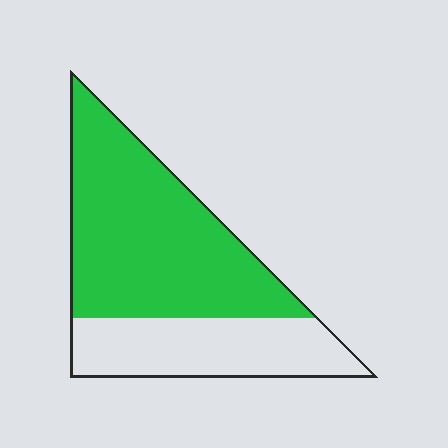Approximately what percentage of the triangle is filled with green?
Approximately 65%.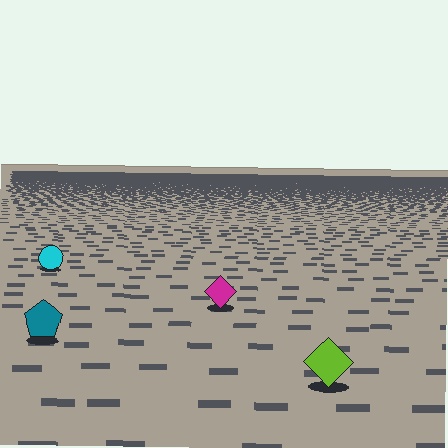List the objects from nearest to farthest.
From nearest to farthest: the lime diamond, the teal pentagon, the magenta diamond, the cyan circle.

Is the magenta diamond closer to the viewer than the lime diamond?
No. The lime diamond is closer — you can tell from the texture gradient: the ground texture is coarser near it.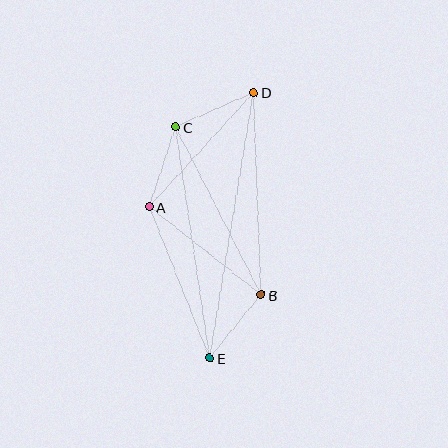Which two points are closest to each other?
Points B and E are closest to each other.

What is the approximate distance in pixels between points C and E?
The distance between C and E is approximately 233 pixels.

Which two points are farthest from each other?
Points D and E are farthest from each other.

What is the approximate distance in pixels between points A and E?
The distance between A and E is approximately 163 pixels.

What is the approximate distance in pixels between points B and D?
The distance between B and D is approximately 203 pixels.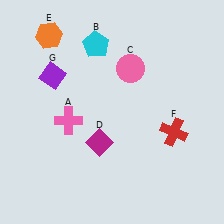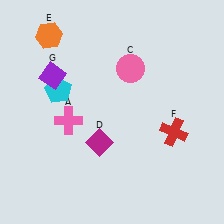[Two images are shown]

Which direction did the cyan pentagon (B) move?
The cyan pentagon (B) moved down.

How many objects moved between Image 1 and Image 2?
1 object moved between the two images.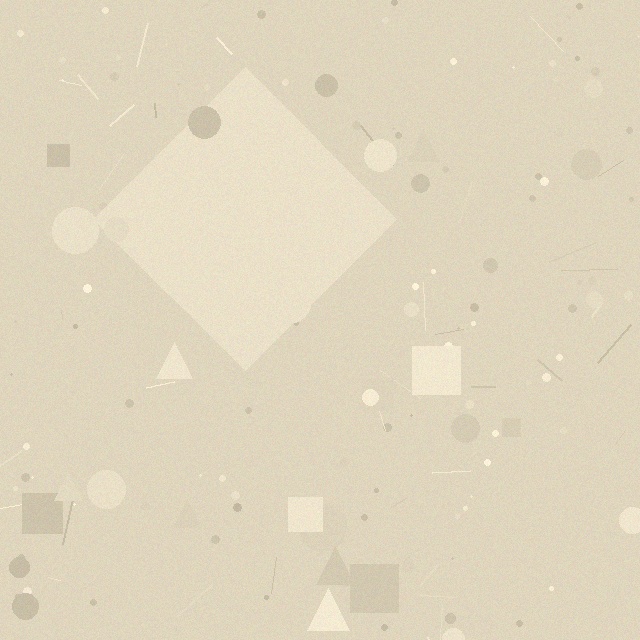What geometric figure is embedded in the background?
A diamond is embedded in the background.